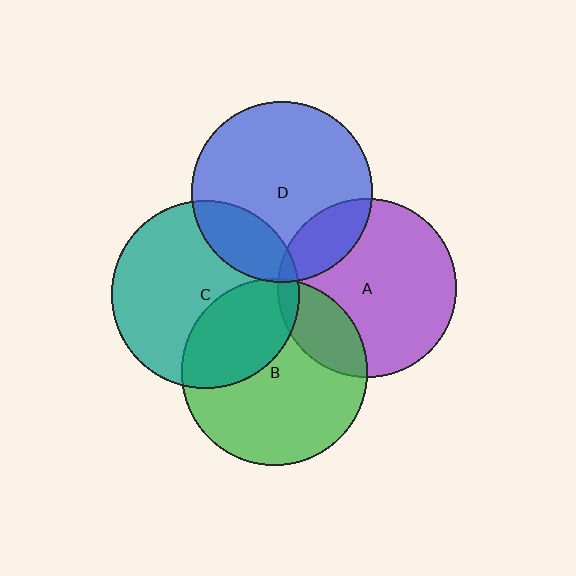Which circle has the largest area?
Circle C (teal).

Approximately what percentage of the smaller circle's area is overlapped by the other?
Approximately 5%.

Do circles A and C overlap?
Yes.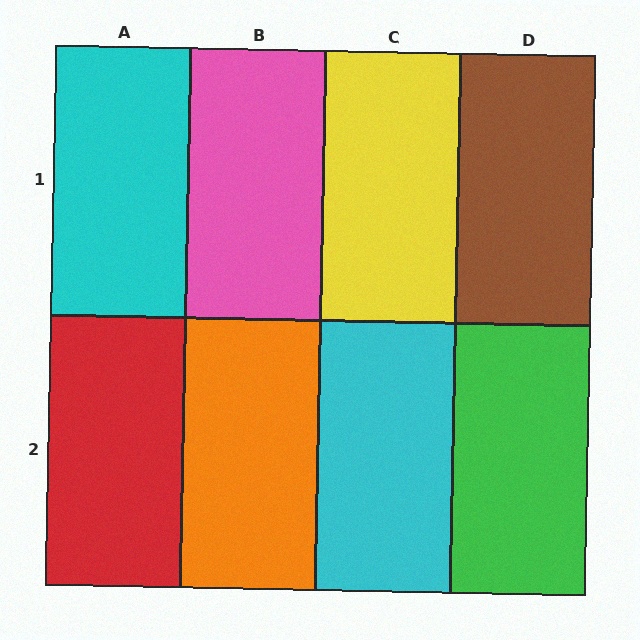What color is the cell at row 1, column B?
Pink.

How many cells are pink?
1 cell is pink.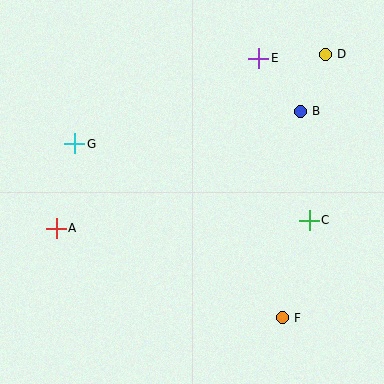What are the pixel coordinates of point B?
Point B is at (300, 111).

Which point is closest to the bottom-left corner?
Point A is closest to the bottom-left corner.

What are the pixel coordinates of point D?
Point D is at (325, 54).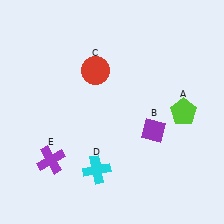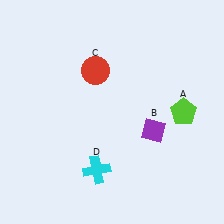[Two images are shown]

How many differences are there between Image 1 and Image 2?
There is 1 difference between the two images.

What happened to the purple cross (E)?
The purple cross (E) was removed in Image 2. It was in the bottom-left area of Image 1.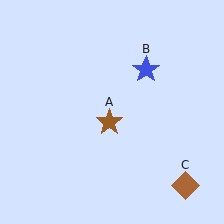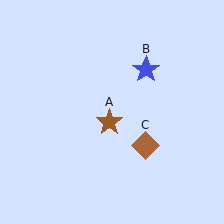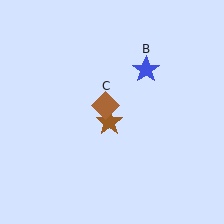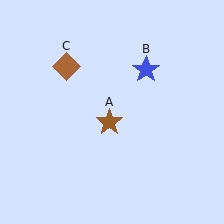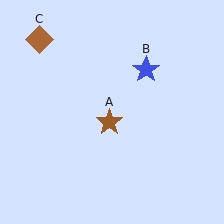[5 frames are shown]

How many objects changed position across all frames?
1 object changed position: brown diamond (object C).